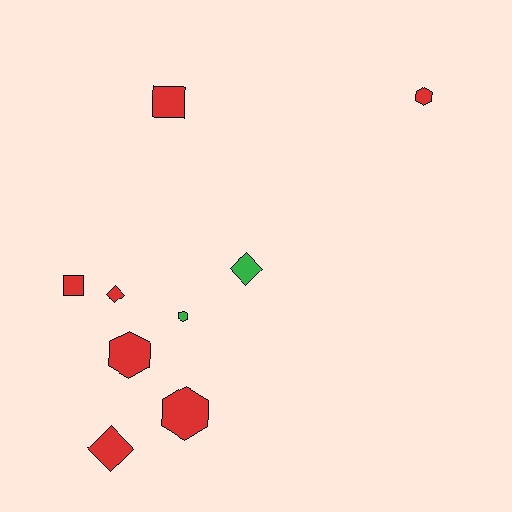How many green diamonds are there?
There is 1 green diamond.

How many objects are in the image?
There are 9 objects.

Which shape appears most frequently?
Hexagon, with 4 objects.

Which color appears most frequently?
Red, with 7 objects.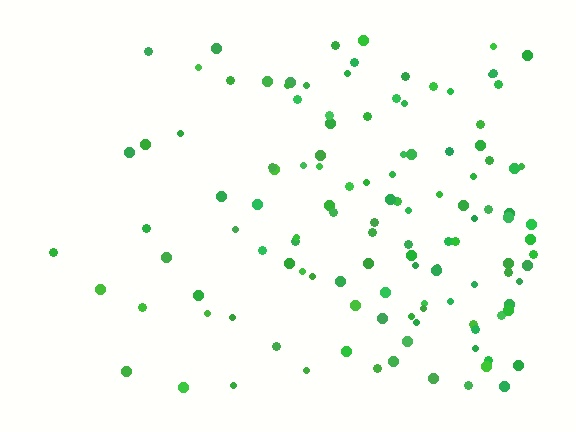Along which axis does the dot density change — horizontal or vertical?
Horizontal.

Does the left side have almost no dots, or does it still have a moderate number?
Still a moderate number, just noticeably fewer than the right.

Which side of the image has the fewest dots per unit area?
The left.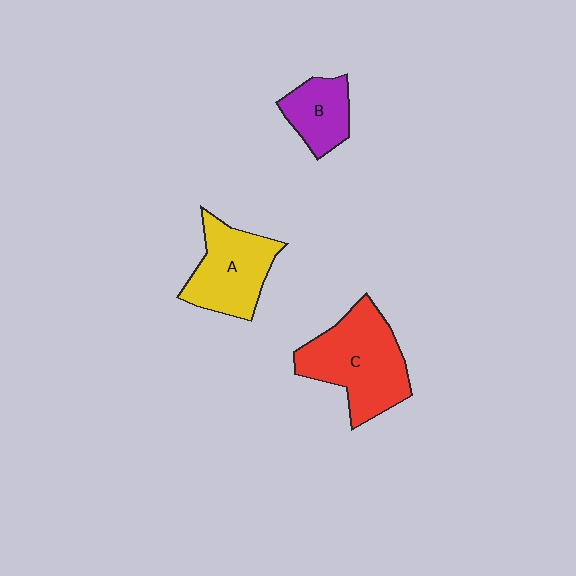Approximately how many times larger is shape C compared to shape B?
Approximately 2.0 times.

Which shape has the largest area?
Shape C (red).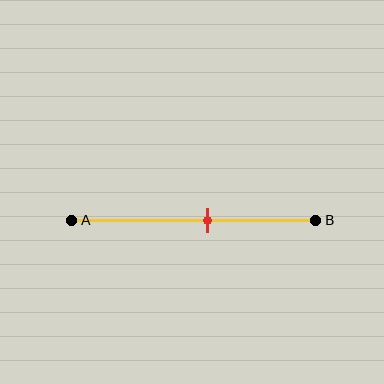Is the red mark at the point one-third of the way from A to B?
No, the mark is at about 55% from A, not at the 33% one-third point.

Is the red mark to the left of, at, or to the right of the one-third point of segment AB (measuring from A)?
The red mark is to the right of the one-third point of segment AB.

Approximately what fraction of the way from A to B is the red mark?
The red mark is approximately 55% of the way from A to B.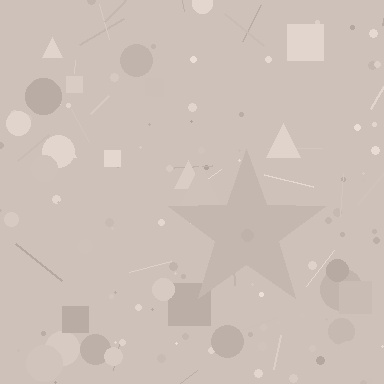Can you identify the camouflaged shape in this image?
The camouflaged shape is a star.